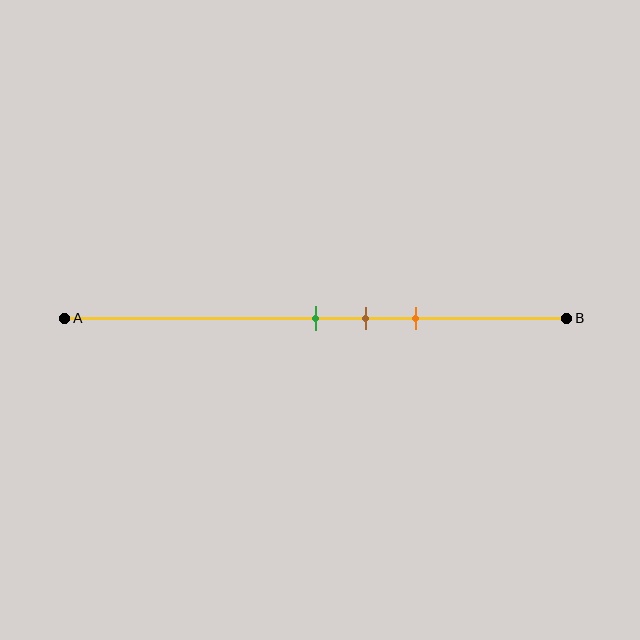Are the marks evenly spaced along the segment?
Yes, the marks are approximately evenly spaced.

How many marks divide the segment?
There are 3 marks dividing the segment.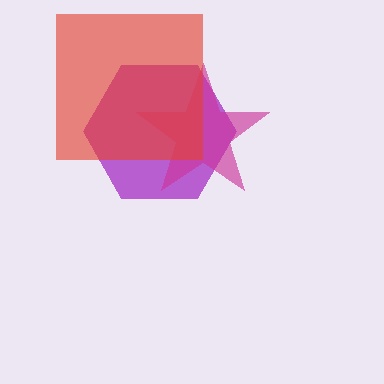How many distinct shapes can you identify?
There are 3 distinct shapes: a purple hexagon, a magenta star, a red square.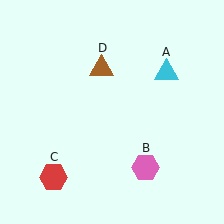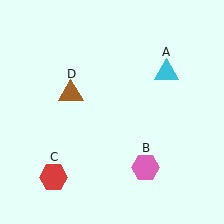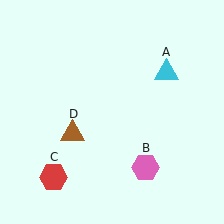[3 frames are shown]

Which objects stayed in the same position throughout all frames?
Cyan triangle (object A) and pink hexagon (object B) and red hexagon (object C) remained stationary.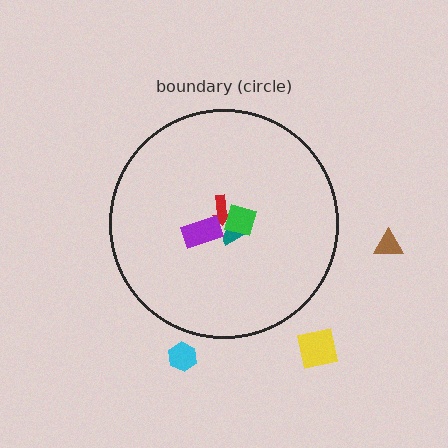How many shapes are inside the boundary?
4 inside, 3 outside.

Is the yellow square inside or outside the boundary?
Outside.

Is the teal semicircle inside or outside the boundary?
Inside.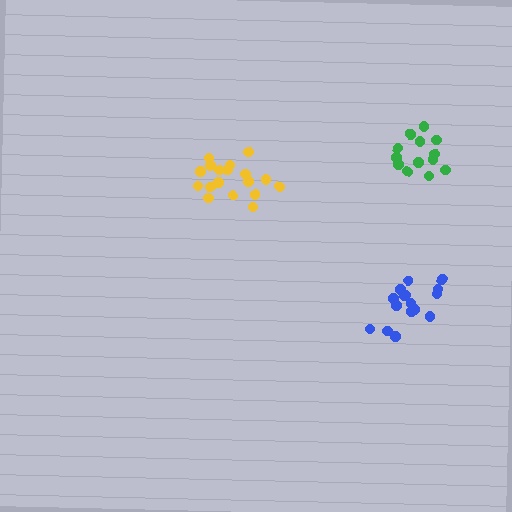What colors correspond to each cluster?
The clusters are colored: yellow, green, blue.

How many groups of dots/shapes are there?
There are 3 groups.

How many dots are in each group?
Group 1: 18 dots, Group 2: 13 dots, Group 3: 16 dots (47 total).